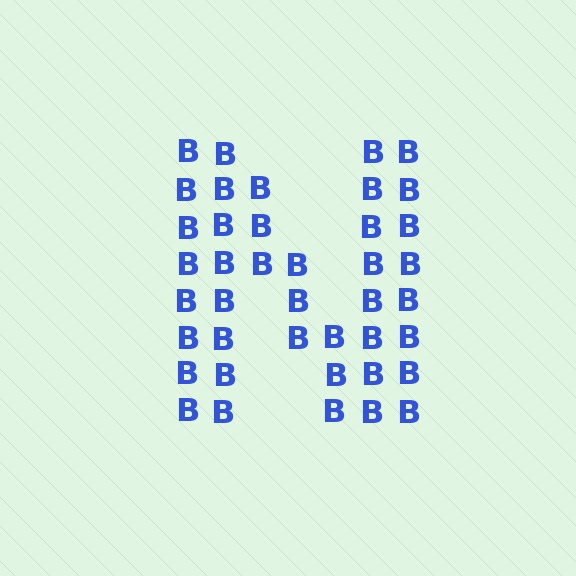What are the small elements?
The small elements are letter B's.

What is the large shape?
The large shape is the letter N.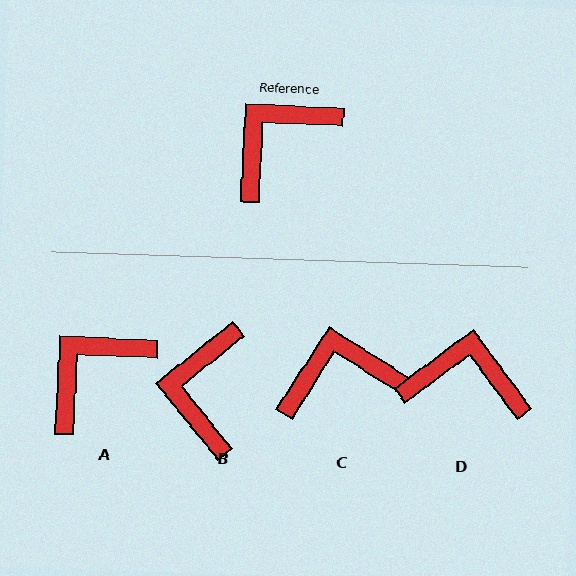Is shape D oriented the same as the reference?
No, it is off by about 51 degrees.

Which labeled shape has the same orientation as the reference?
A.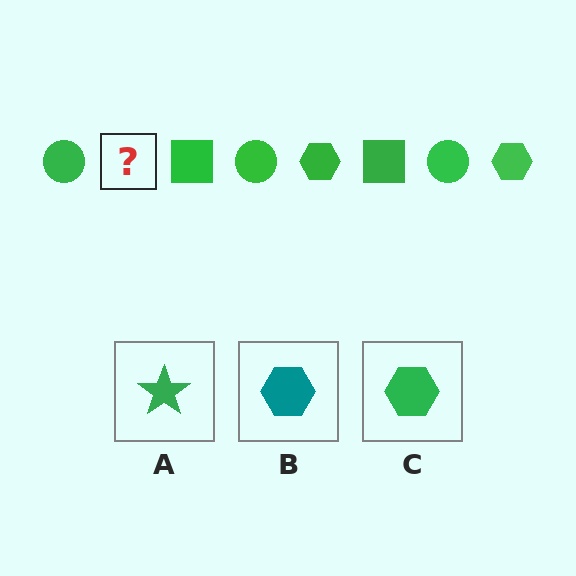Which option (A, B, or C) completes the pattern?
C.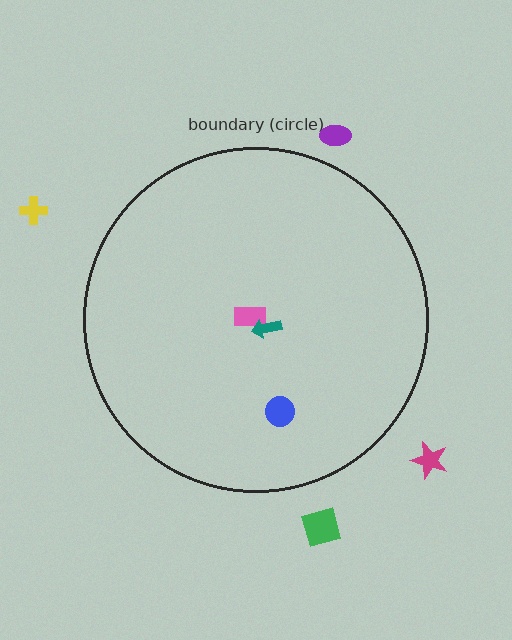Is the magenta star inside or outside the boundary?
Outside.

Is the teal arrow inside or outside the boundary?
Inside.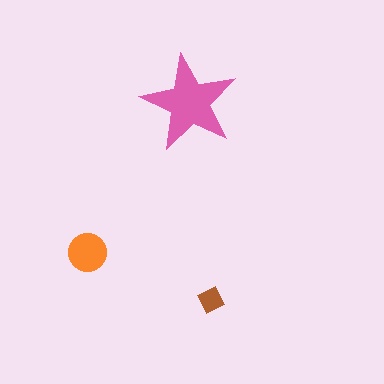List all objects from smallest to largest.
The brown diamond, the orange circle, the pink star.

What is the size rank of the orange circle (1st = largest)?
2nd.